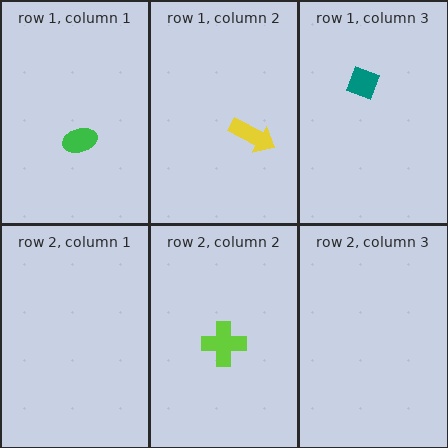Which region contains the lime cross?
The row 2, column 2 region.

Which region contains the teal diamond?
The row 1, column 3 region.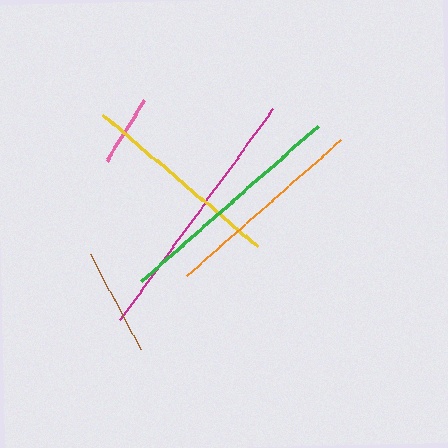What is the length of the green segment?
The green segment is approximately 234 pixels long.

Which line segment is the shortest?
The pink line is the shortest at approximately 72 pixels.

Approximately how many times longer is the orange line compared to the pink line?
The orange line is approximately 2.8 times the length of the pink line.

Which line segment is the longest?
The magenta line is the longest at approximately 261 pixels.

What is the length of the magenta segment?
The magenta segment is approximately 261 pixels long.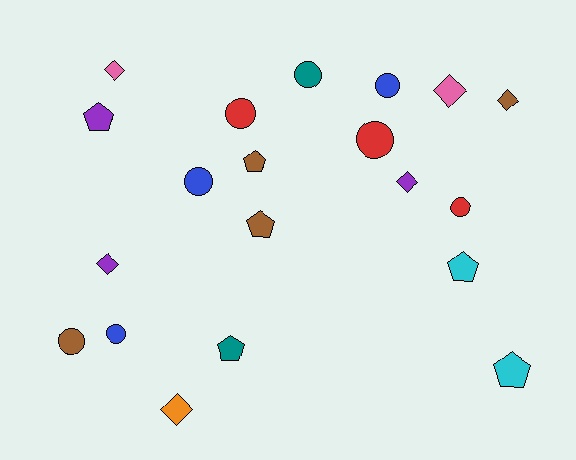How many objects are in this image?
There are 20 objects.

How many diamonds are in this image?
There are 6 diamonds.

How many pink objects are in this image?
There are 2 pink objects.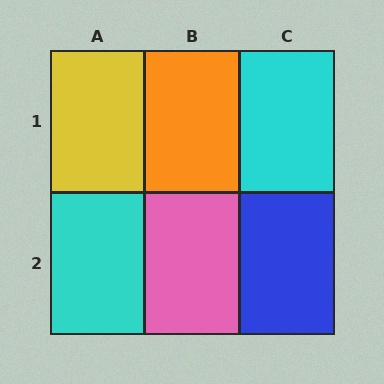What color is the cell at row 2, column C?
Blue.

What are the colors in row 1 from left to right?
Yellow, orange, cyan.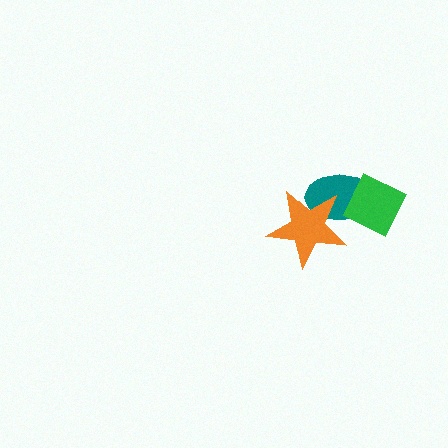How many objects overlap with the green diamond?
1 object overlaps with the green diamond.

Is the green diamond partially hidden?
No, no other shape covers it.